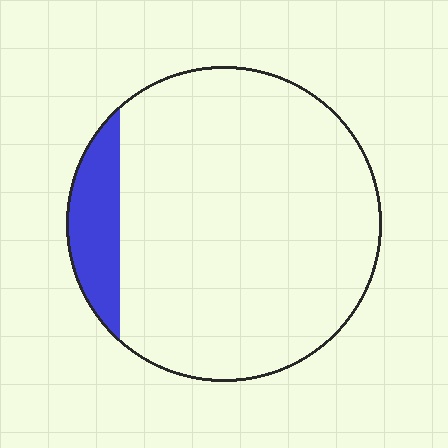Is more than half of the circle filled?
No.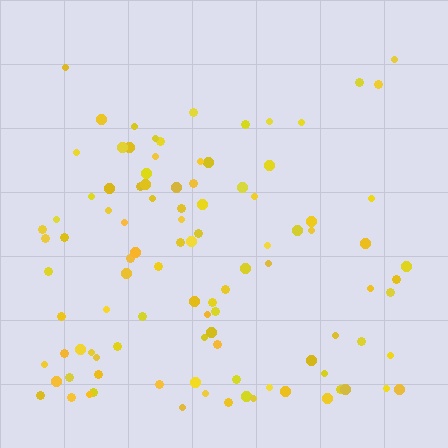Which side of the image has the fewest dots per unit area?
The top.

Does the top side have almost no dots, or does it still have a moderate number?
Still a moderate number, just noticeably fewer than the bottom.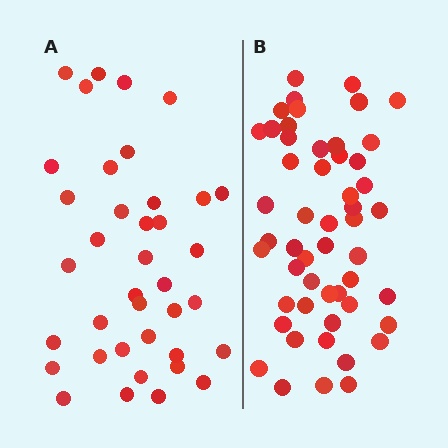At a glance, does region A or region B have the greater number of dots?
Region B (the right region) has more dots.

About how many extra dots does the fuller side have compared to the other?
Region B has approximately 15 more dots than region A.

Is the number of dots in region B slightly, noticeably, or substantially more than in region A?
Region B has noticeably more, but not dramatically so. The ratio is roughly 1.4 to 1.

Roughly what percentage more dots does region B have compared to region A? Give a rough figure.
About 35% more.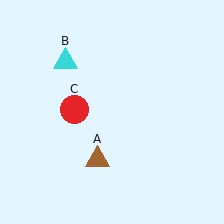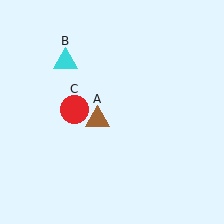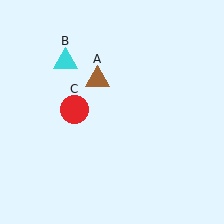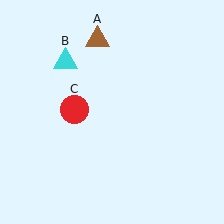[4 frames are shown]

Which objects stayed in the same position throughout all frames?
Cyan triangle (object B) and red circle (object C) remained stationary.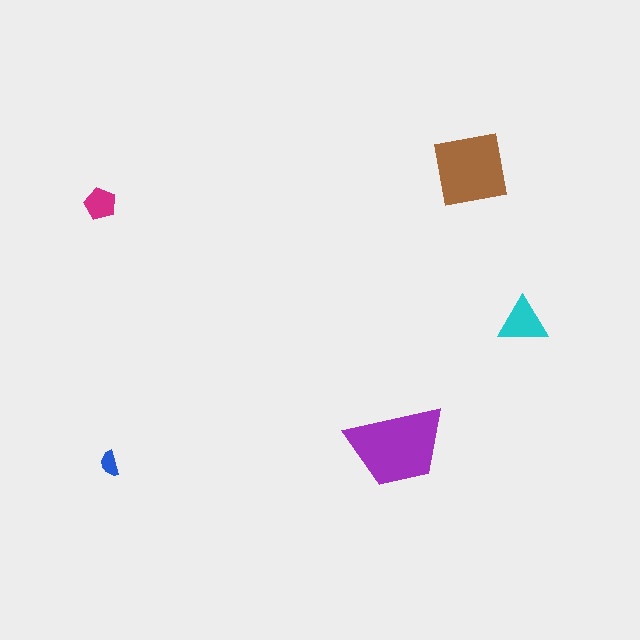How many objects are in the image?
There are 5 objects in the image.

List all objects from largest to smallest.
The purple trapezoid, the brown square, the cyan triangle, the magenta pentagon, the blue semicircle.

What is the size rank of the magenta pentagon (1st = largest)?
4th.